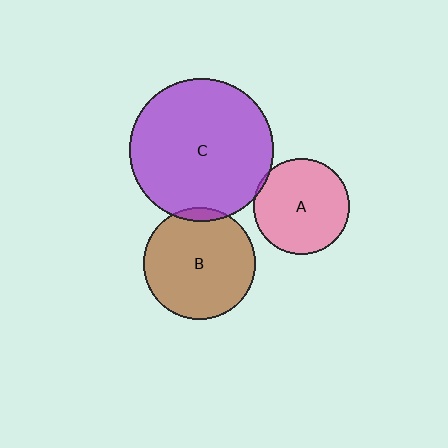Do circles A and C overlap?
Yes.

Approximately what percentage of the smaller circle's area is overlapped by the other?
Approximately 5%.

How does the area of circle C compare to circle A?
Approximately 2.3 times.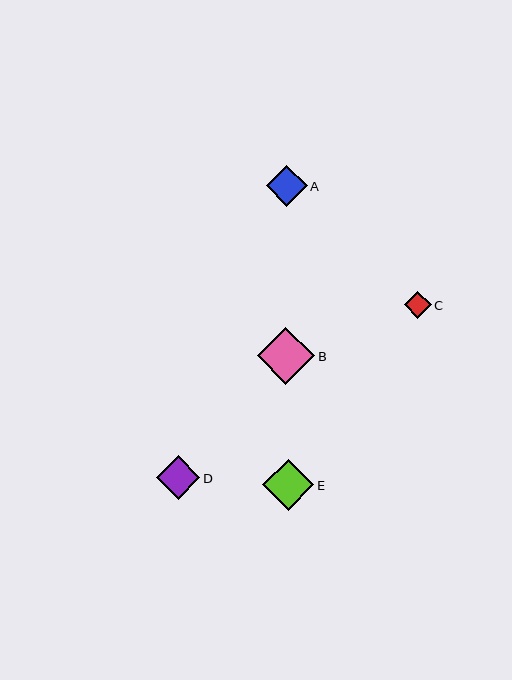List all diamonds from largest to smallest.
From largest to smallest: B, E, D, A, C.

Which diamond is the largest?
Diamond B is the largest with a size of approximately 57 pixels.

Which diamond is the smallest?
Diamond C is the smallest with a size of approximately 27 pixels.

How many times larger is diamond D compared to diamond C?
Diamond D is approximately 1.6 times the size of diamond C.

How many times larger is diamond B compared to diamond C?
Diamond B is approximately 2.1 times the size of diamond C.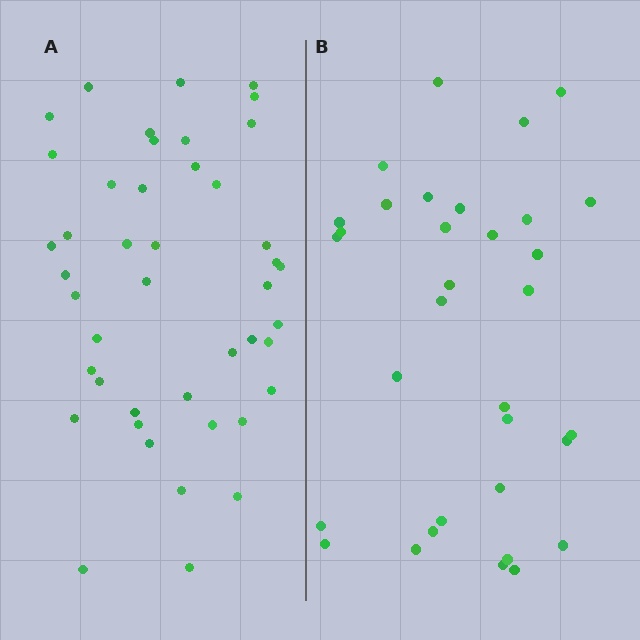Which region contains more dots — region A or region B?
Region A (the left region) has more dots.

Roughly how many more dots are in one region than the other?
Region A has roughly 12 or so more dots than region B.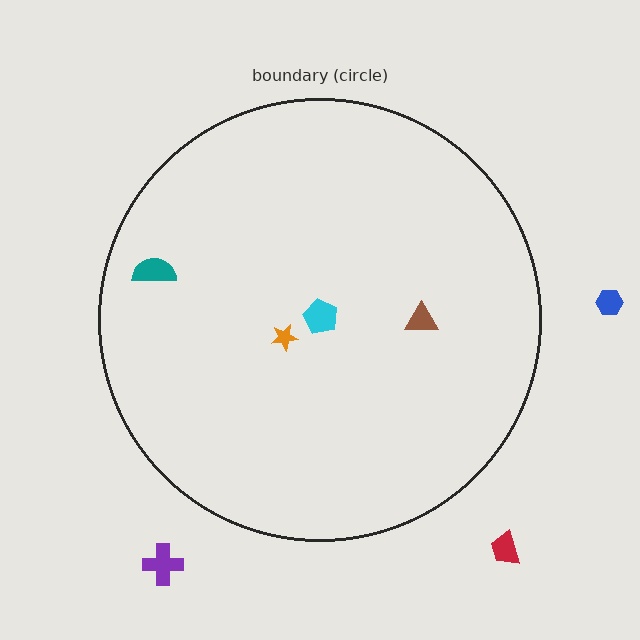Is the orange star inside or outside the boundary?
Inside.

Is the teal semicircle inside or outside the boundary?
Inside.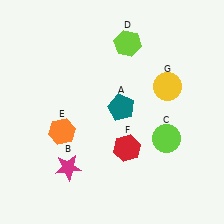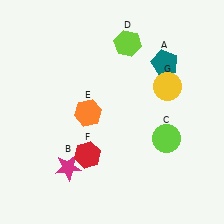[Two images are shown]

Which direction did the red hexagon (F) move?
The red hexagon (F) moved left.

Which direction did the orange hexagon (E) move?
The orange hexagon (E) moved right.